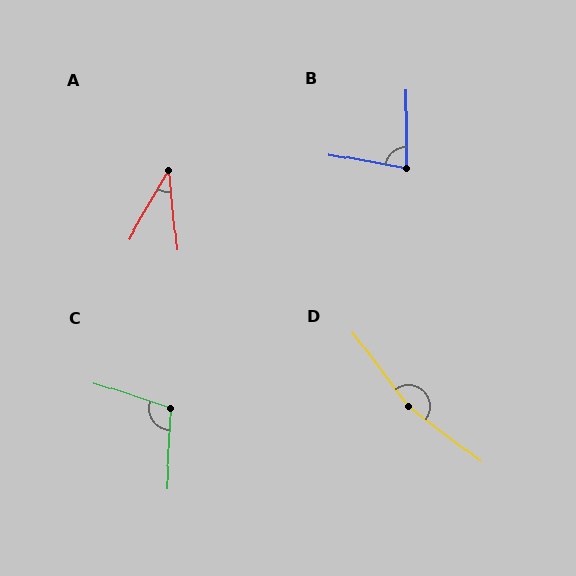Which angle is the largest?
D, at approximately 164 degrees.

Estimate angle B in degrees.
Approximately 80 degrees.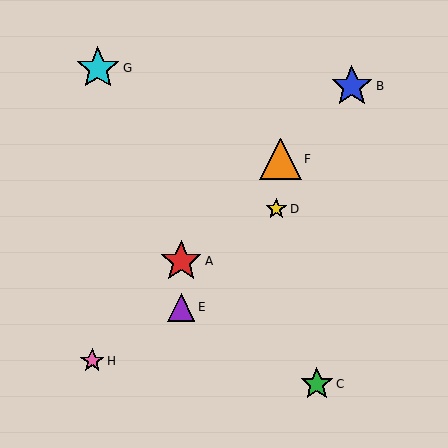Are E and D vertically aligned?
No, E is at x≈181 and D is at x≈276.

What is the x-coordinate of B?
Object B is at x≈352.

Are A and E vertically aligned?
Yes, both are at x≈181.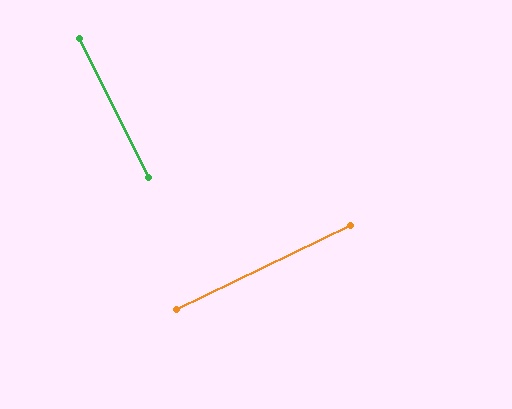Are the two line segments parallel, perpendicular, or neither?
Perpendicular — they meet at approximately 90°.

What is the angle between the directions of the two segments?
Approximately 90 degrees.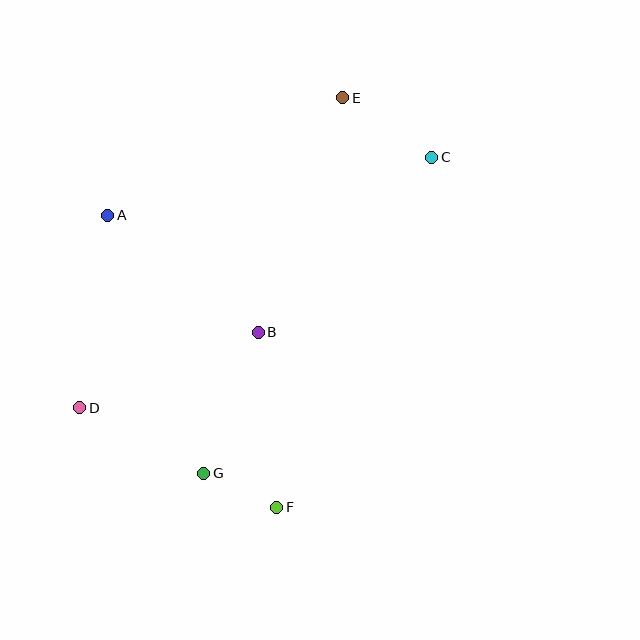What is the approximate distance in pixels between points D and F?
The distance between D and F is approximately 221 pixels.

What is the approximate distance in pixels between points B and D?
The distance between B and D is approximately 194 pixels.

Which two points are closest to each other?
Points F and G are closest to each other.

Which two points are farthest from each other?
Points C and D are farthest from each other.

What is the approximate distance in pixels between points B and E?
The distance between B and E is approximately 249 pixels.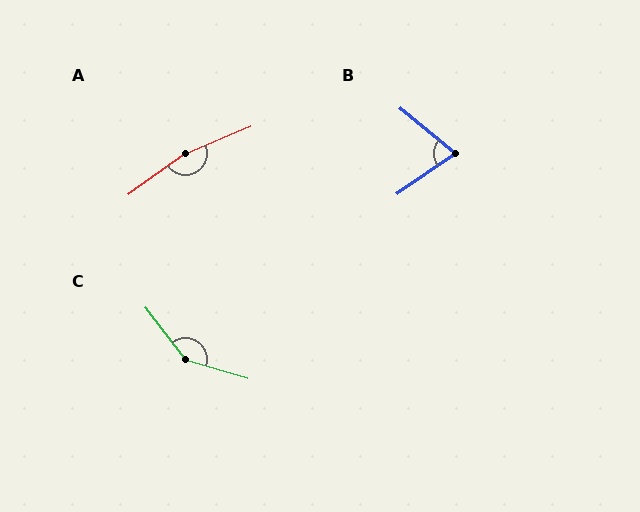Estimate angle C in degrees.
Approximately 144 degrees.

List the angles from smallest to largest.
B (74°), C (144°), A (167°).